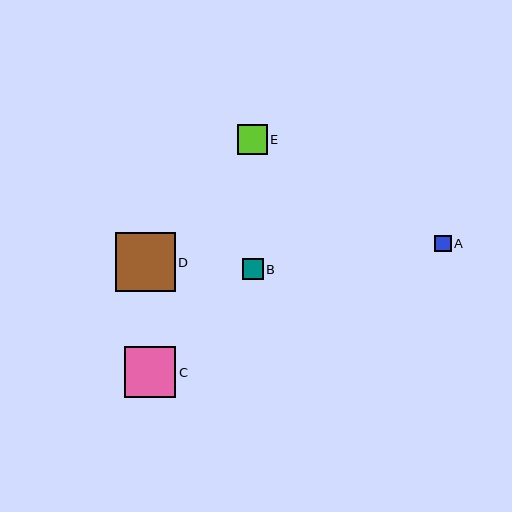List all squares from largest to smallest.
From largest to smallest: D, C, E, B, A.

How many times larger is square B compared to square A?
Square B is approximately 1.3 times the size of square A.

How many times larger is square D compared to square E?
Square D is approximately 2.0 times the size of square E.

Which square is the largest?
Square D is the largest with a size of approximately 60 pixels.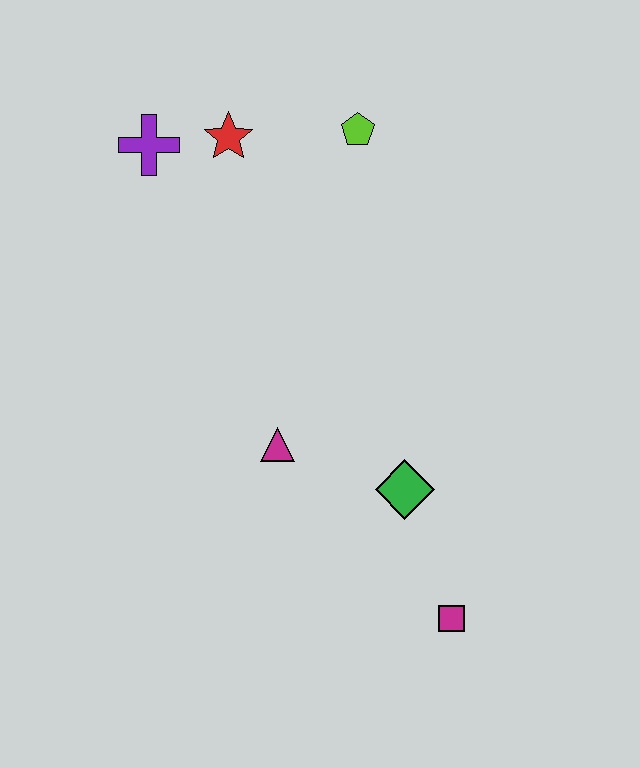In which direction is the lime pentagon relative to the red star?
The lime pentagon is to the right of the red star.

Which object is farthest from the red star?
The magenta square is farthest from the red star.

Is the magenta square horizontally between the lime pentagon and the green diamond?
No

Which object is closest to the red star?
The purple cross is closest to the red star.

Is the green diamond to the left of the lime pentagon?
No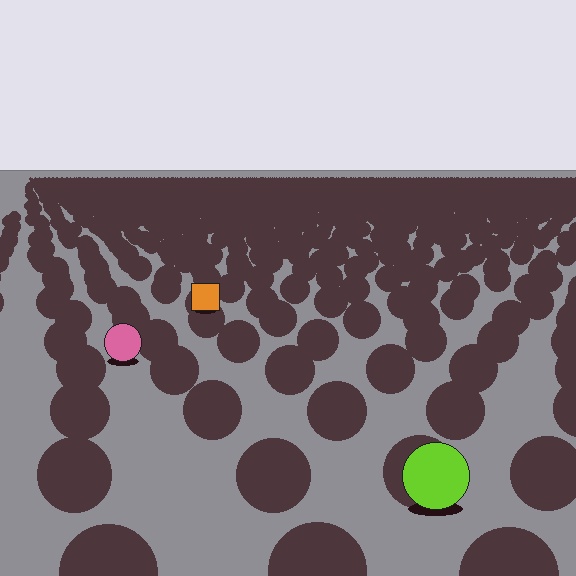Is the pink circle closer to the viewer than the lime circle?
No. The lime circle is closer — you can tell from the texture gradient: the ground texture is coarser near it.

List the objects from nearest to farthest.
From nearest to farthest: the lime circle, the pink circle, the orange square.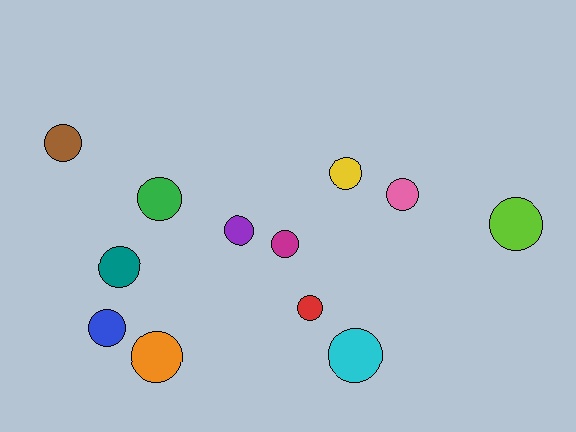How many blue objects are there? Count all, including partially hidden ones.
There is 1 blue object.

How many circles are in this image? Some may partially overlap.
There are 12 circles.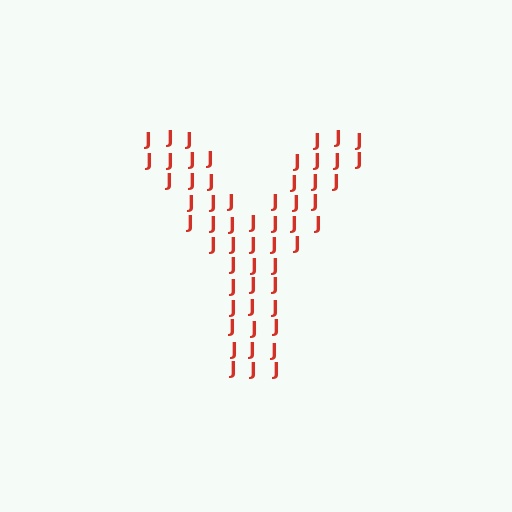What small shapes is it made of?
It is made of small letter J's.